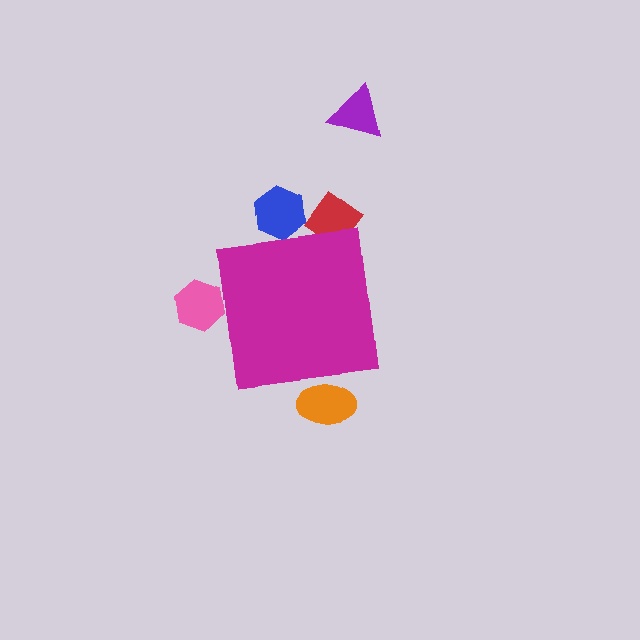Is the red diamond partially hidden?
Yes, the red diamond is partially hidden behind the magenta square.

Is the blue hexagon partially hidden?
Yes, the blue hexagon is partially hidden behind the magenta square.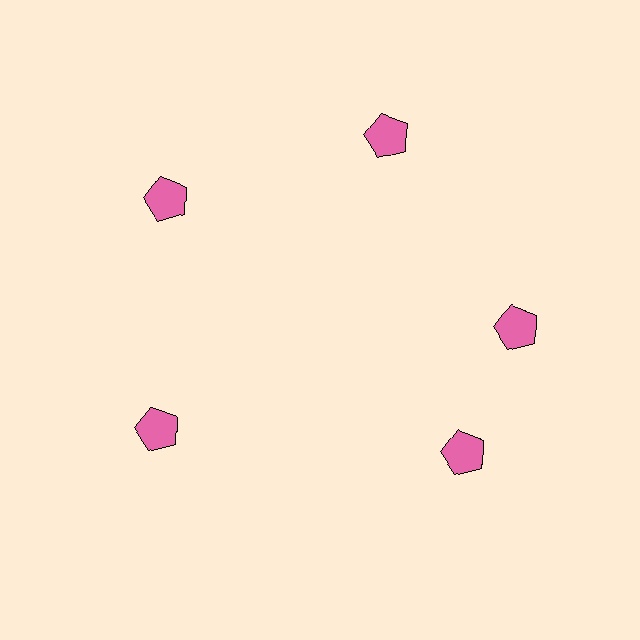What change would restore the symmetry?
The symmetry would be restored by rotating it back into even spacing with its neighbors so that all 5 pentagons sit at equal angles and equal distance from the center.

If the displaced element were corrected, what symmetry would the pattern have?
It would have 5-fold rotational symmetry — the pattern would map onto itself every 72 degrees.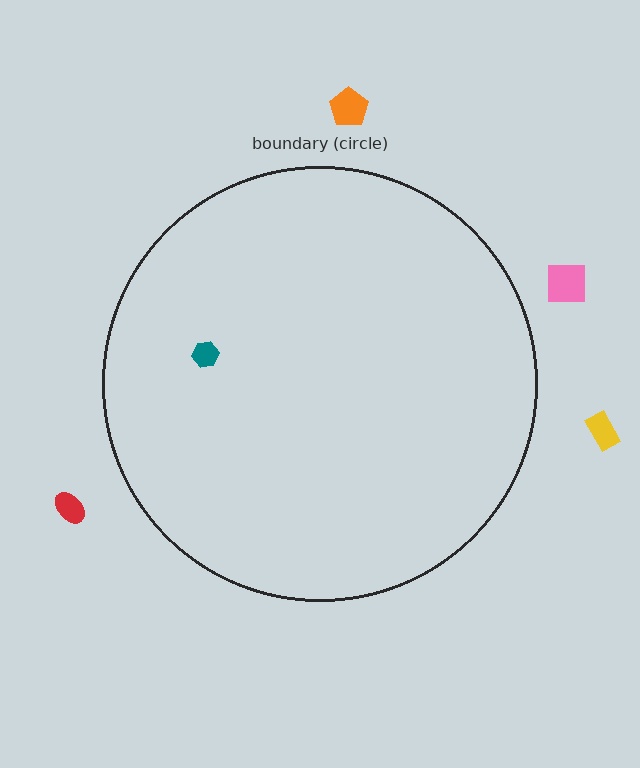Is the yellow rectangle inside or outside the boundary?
Outside.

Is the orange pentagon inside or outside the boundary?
Outside.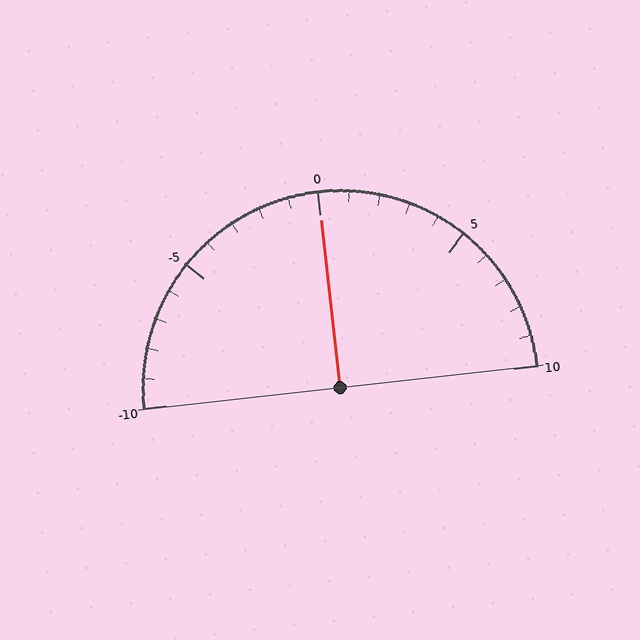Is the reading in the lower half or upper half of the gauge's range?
The reading is in the upper half of the range (-10 to 10).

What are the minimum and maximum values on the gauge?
The gauge ranges from -10 to 10.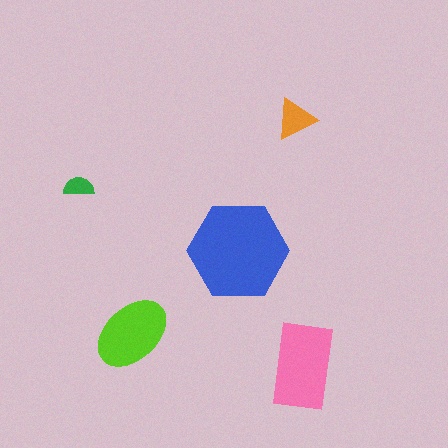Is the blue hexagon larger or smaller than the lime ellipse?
Larger.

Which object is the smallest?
The green semicircle.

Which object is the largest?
The blue hexagon.